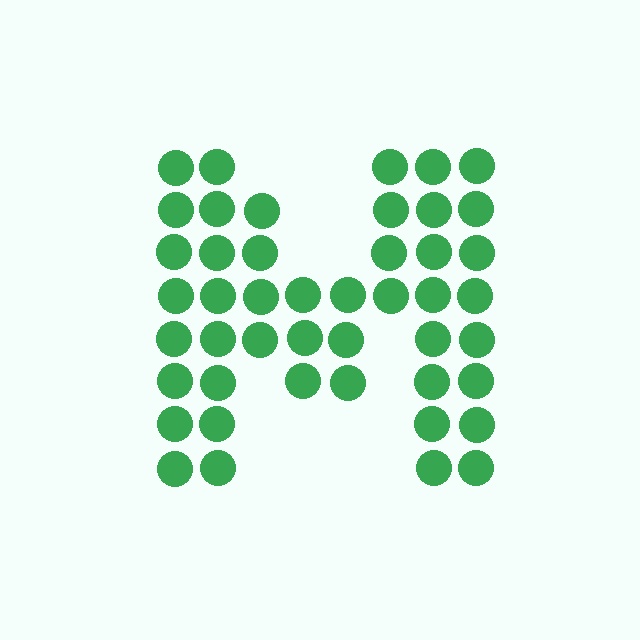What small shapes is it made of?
It is made of small circles.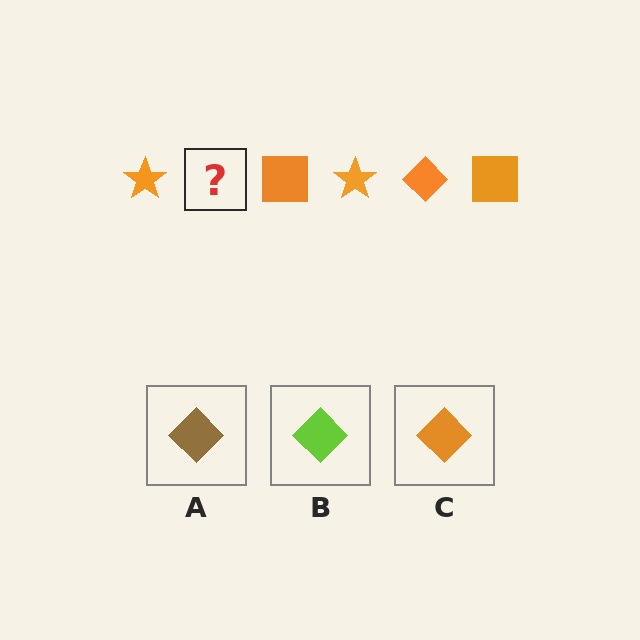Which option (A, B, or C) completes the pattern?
C.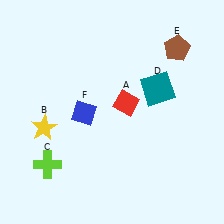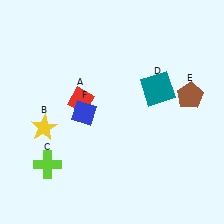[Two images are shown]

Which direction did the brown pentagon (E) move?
The brown pentagon (E) moved down.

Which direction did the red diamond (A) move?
The red diamond (A) moved left.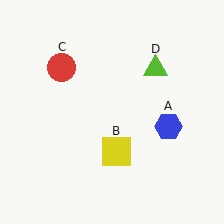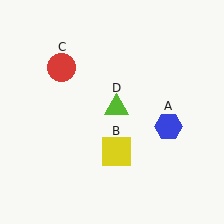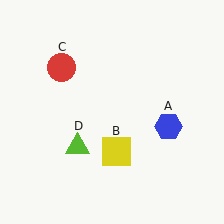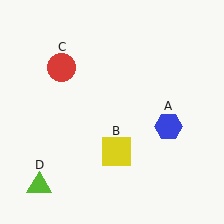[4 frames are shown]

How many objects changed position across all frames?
1 object changed position: lime triangle (object D).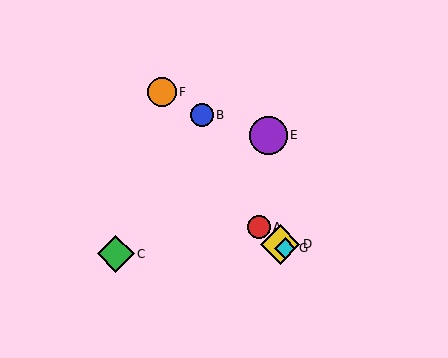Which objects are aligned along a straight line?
Objects A, D, G are aligned along a straight line.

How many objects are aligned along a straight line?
3 objects (A, D, G) are aligned along a straight line.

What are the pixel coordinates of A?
Object A is at (259, 227).